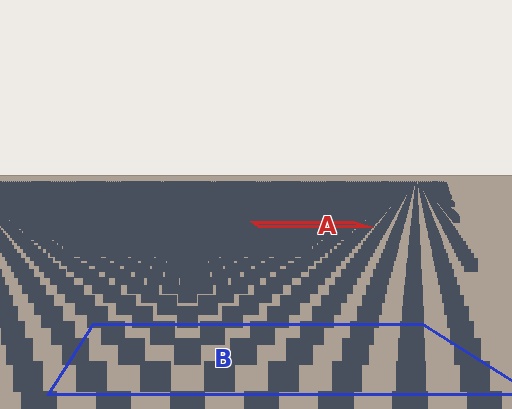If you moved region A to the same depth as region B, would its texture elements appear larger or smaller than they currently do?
They would appear larger. At a closer depth, the same texture elements are projected at a bigger on-screen size.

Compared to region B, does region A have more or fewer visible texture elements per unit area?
Region A has more texture elements per unit area — they are packed more densely because it is farther away.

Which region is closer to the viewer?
Region B is closer. The texture elements there are larger and more spread out.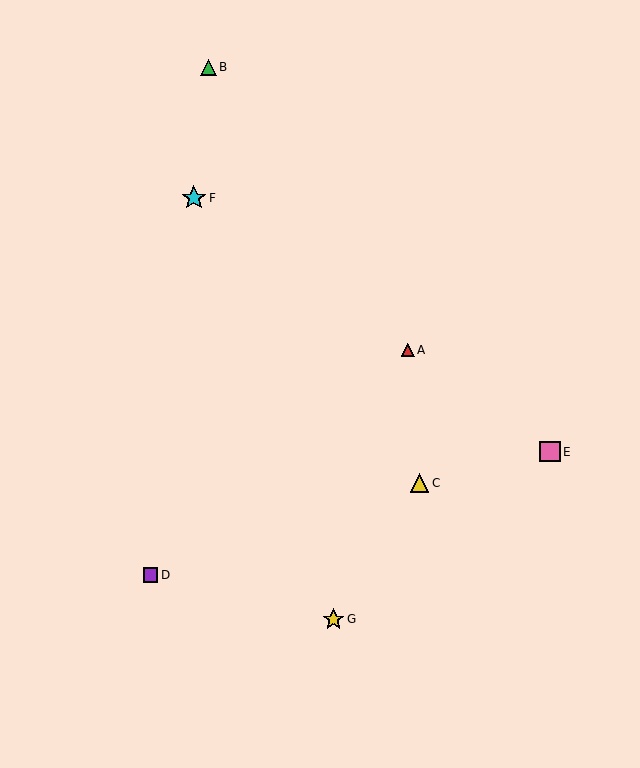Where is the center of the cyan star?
The center of the cyan star is at (194, 198).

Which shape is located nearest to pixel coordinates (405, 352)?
The red triangle (labeled A) at (408, 350) is nearest to that location.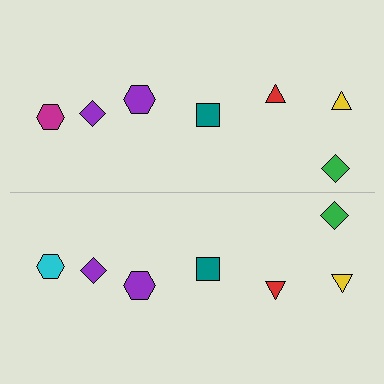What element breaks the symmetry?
The cyan hexagon on the bottom side breaks the symmetry — its mirror counterpart is magenta.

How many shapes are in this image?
There are 14 shapes in this image.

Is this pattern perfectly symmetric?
No, the pattern is not perfectly symmetric. The cyan hexagon on the bottom side breaks the symmetry — its mirror counterpart is magenta.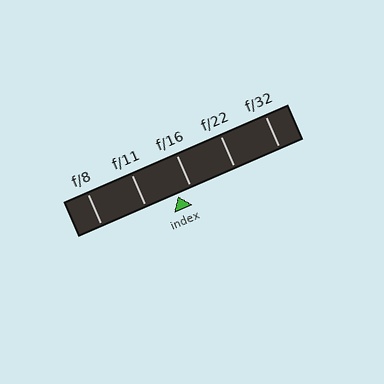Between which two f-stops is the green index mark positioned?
The index mark is between f/11 and f/16.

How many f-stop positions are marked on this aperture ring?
There are 5 f-stop positions marked.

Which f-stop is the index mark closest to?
The index mark is closest to f/16.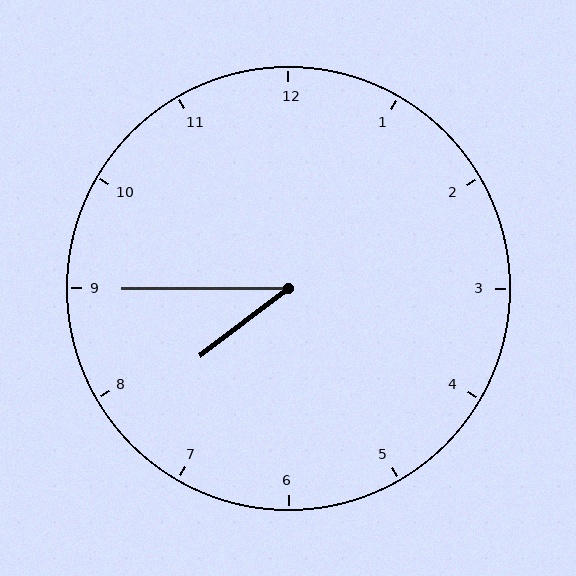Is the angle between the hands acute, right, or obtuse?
It is acute.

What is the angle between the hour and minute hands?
Approximately 38 degrees.